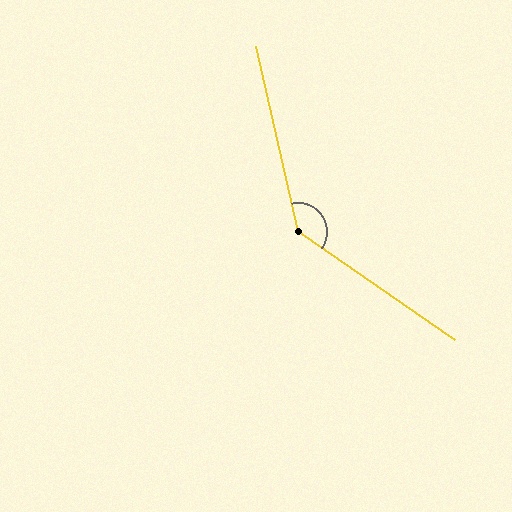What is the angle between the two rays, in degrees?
Approximately 137 degrees.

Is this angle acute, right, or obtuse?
It is obtuse.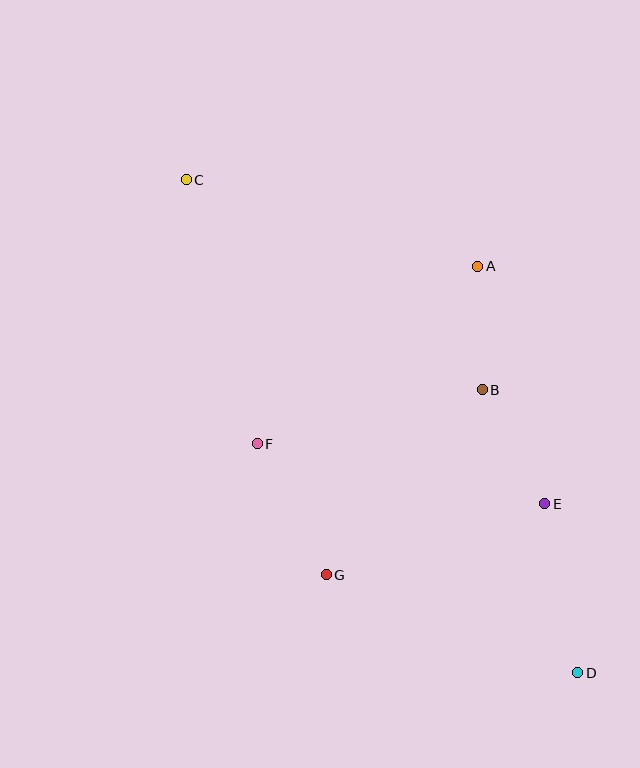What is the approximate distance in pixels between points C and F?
The distance between C and F is approximately 274 pixels.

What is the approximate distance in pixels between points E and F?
The distance between E and F is approximately 294 pixels.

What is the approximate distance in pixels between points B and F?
The distance between B and F is approximately 232 pixels.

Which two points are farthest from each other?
Points C and D are farthest from each other.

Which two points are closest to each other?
Points A and B are closest to each other.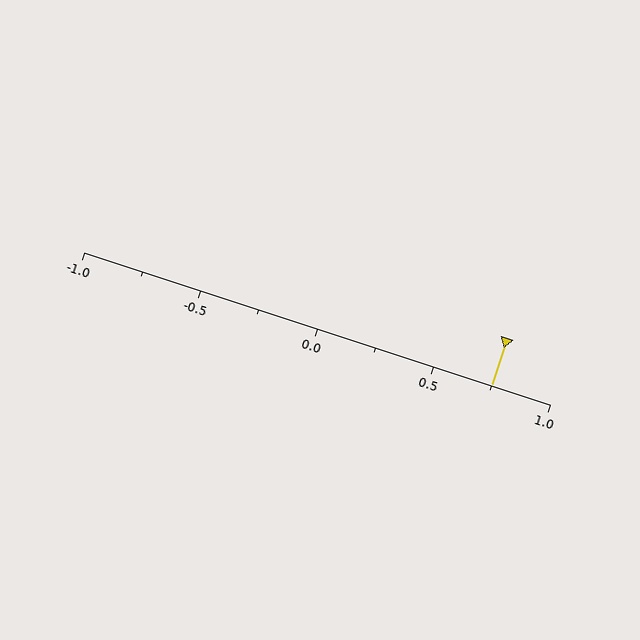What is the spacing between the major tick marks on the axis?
The major ticks are spaced 0.5 apart.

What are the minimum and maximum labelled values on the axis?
The axis runs from -1.0 to 1.0.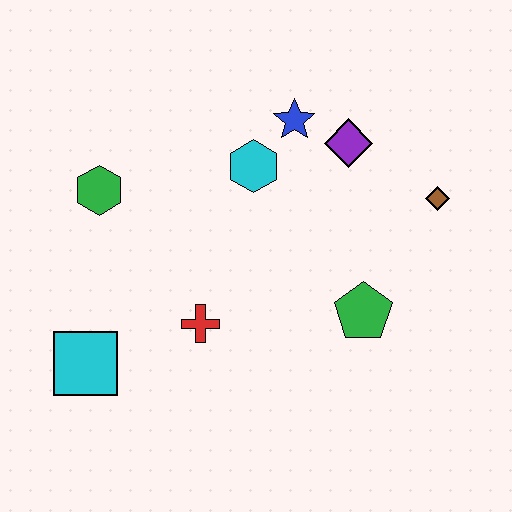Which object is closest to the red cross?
The cyan square is closest to the red cross.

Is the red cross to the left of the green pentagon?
Yes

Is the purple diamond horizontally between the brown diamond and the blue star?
Yes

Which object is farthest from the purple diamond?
The cyan square is farthest from the purple diamond.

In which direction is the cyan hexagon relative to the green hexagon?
The cyan hexagon is to the right of the green hexagon.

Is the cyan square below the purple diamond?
Yes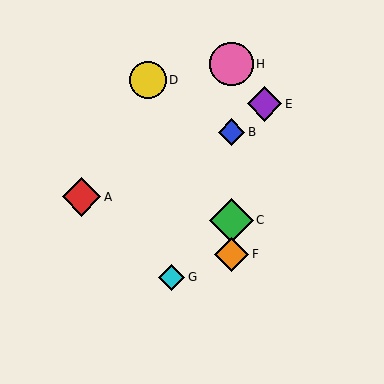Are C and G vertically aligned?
No, C is at x≈232 and G is at x≈172.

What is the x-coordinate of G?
Object G is at x≈172.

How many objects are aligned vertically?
4 objects (B, C, F, H) are aligned vertically.